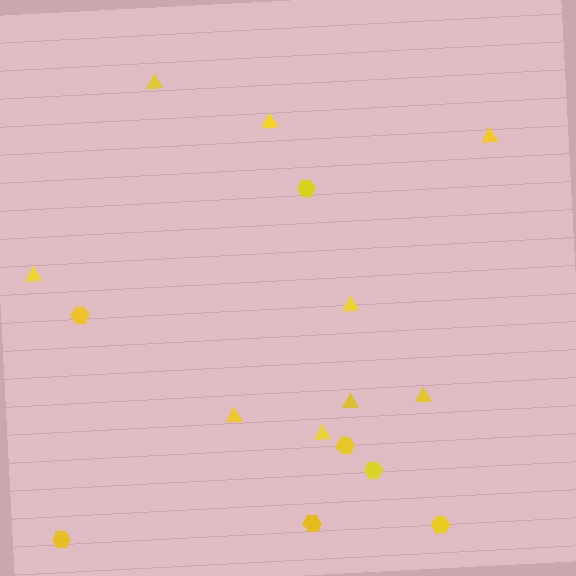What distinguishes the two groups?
There are 2 groups: one group of hexagons (7) and one group of triangles (9).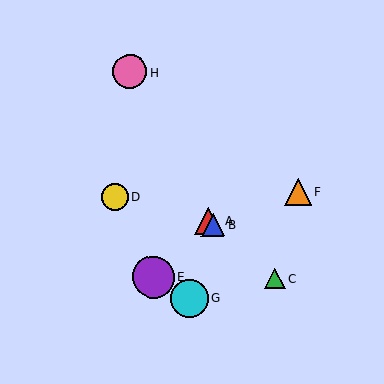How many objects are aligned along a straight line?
3 objects (A, B, C) are aligned along a straight line.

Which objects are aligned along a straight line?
Objects A, B, C are aligned along a straight line.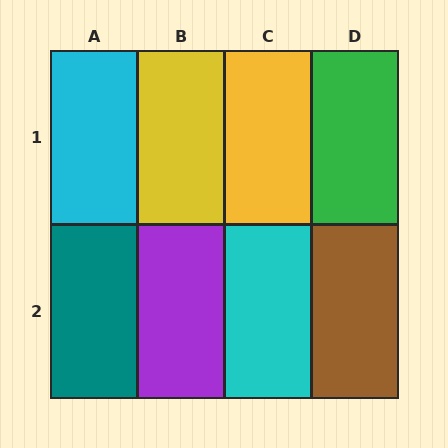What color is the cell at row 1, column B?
Yellow.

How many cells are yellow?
2 cells are yellow.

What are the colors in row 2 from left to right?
Teal, purple, cyan, brown.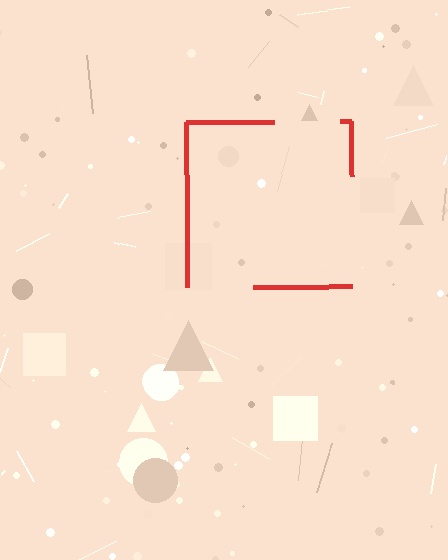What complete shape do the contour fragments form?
The contour fragments form a square.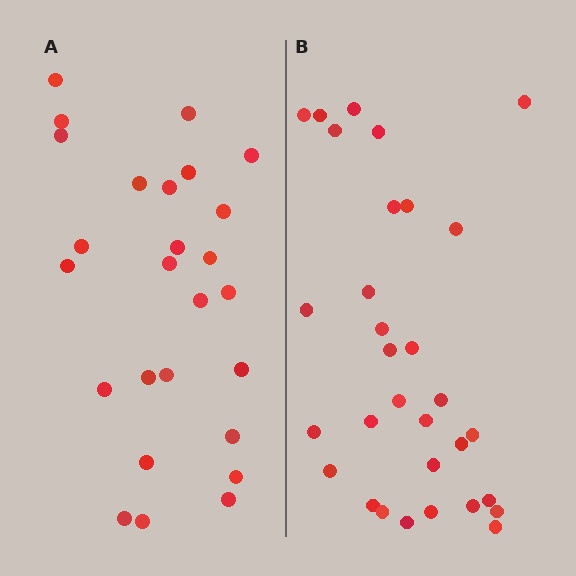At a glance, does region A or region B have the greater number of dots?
Region B (the right region) has more dots.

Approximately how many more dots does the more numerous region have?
Region B has about 5 more dots than region A.